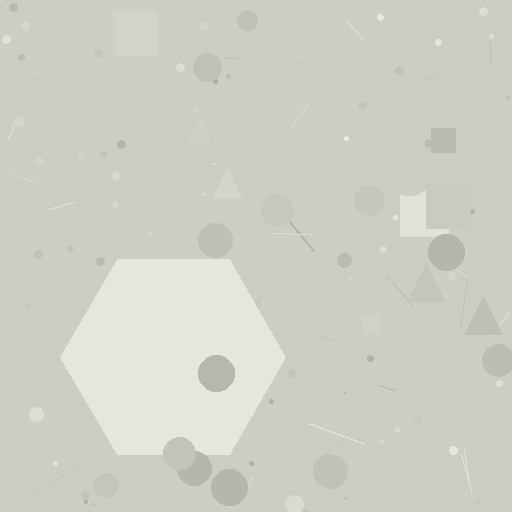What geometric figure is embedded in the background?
A hexagon is embedded in the background.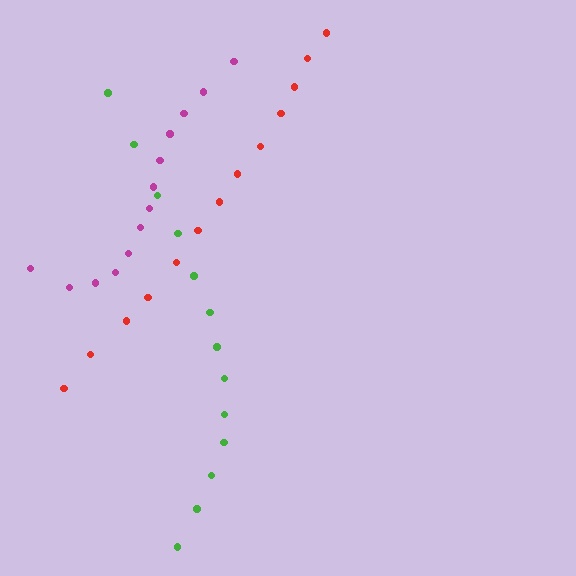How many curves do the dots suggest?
There are 3 distinct paths.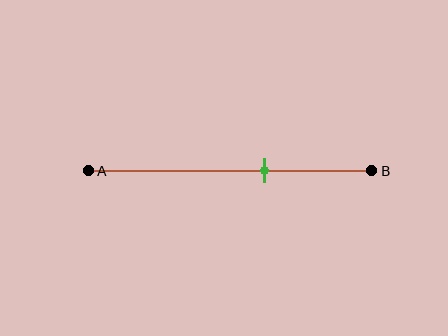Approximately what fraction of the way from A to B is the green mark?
The green mark is approximately 60% of the way from A to B.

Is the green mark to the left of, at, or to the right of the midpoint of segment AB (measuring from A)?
The green mark is to the right of the midpoint of segment AB.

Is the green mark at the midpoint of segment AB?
No, the mark is at about 60% from A, not at the 50% midpoint.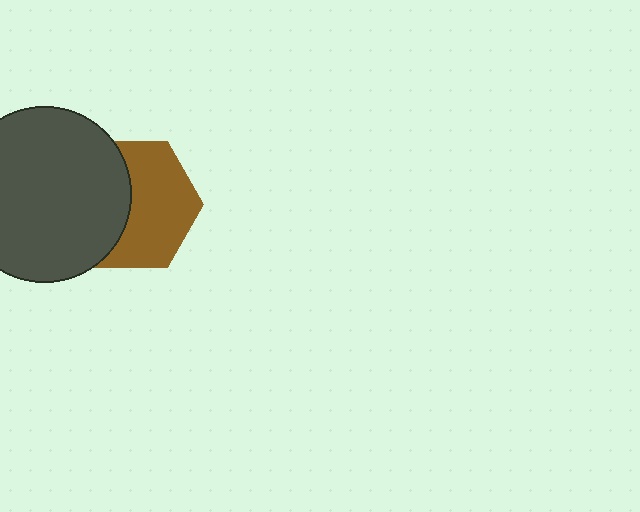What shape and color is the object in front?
The object in front is a dark gray circle.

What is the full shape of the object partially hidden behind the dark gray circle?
The partially hidden object is a brown hexagon.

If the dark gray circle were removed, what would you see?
You would see the complete brown hexagon.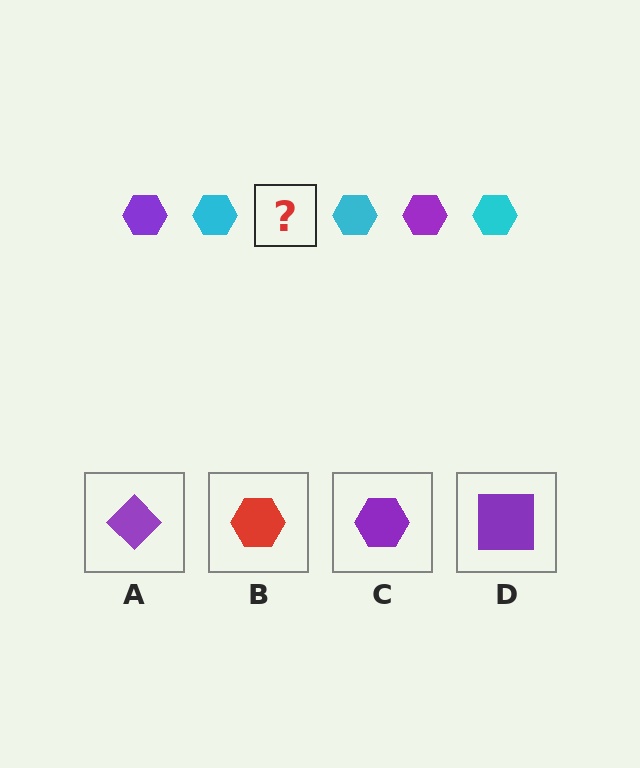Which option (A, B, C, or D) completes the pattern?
C.